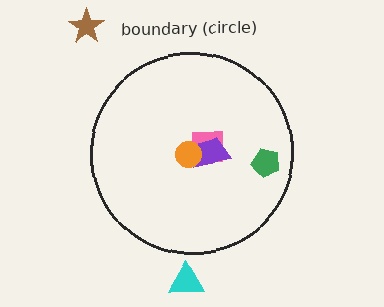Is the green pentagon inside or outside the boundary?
Inside.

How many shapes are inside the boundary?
4 inside, 2 outside.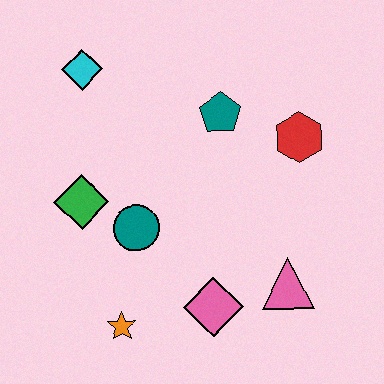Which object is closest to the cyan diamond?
The green diamond is closest to the cyan diamond.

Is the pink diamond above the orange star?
Yes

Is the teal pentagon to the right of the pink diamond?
Yes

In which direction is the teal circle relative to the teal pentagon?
The teal circle is below the teal pentagon.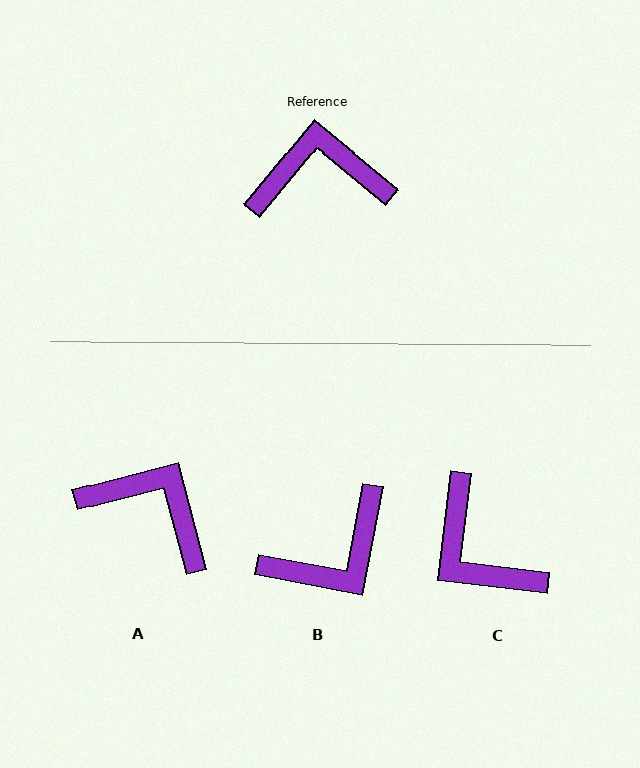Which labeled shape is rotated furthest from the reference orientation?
B, about 151 degrees away.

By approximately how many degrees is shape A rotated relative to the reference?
Approximately 36 degrees clockwise.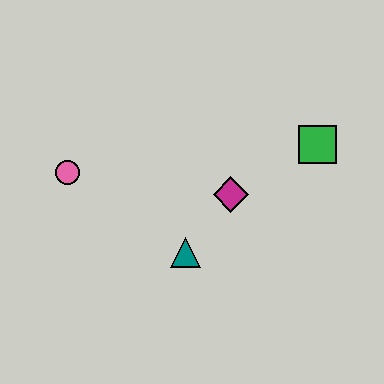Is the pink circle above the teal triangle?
Yes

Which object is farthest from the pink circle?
The green square is farthest from the pink circle.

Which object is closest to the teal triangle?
The magenta diamond is closest to the teal triangle.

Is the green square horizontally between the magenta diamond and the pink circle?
No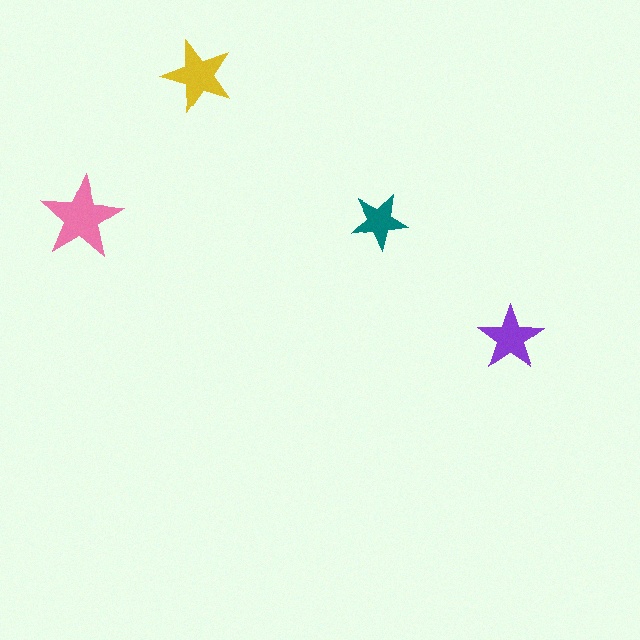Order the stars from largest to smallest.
the pink one, the yellow one, the purple one, the teal one.